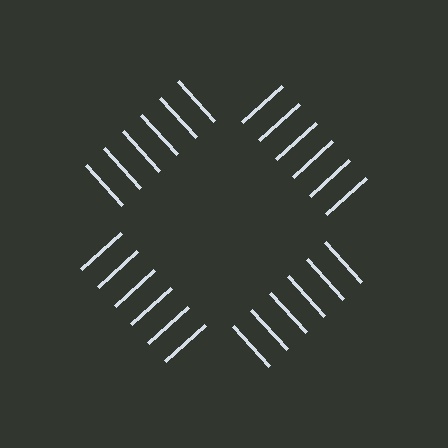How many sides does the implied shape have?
4 sides — the line-ends trace a square.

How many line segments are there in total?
24 — 6 along each of the 4 edges.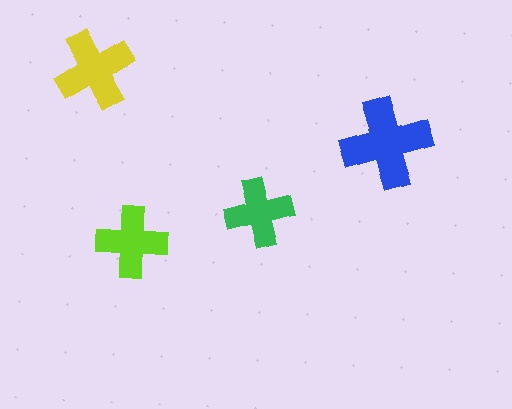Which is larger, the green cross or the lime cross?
The lime one.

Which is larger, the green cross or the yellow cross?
The yellow one.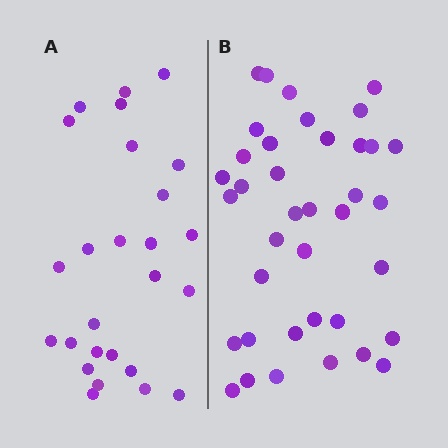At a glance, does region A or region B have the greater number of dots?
Region B (the right region) has more dots.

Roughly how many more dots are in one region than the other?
Region B has roughly 12 or so more dots than region A.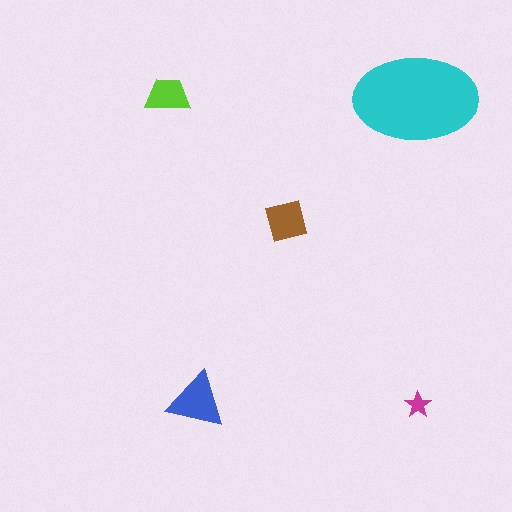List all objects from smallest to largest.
The magenta star, the lime trapezoid, the brown square, the blue triangle, the cyan ellipse.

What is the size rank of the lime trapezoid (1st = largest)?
4th.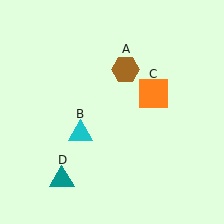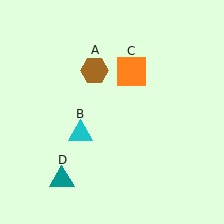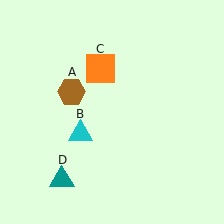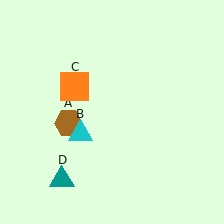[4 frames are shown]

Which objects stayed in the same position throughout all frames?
Cyan triangle (object B) and teal triangle (object D) remained stationary.